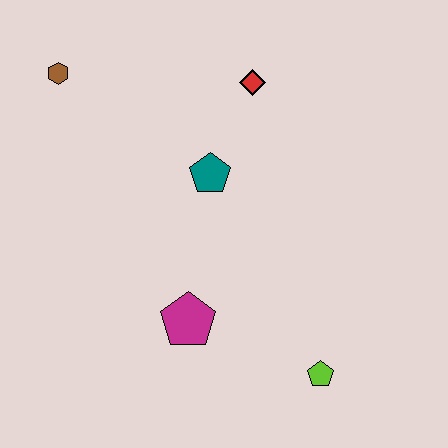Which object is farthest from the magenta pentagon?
The brown hexagon is farthest from the magenta pentagon.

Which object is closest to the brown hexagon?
The teal pentagon is closest to the brown hexagon.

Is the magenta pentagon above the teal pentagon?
No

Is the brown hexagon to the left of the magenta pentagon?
Yes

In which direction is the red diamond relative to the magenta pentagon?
The red diamond is above the magenta pentagon.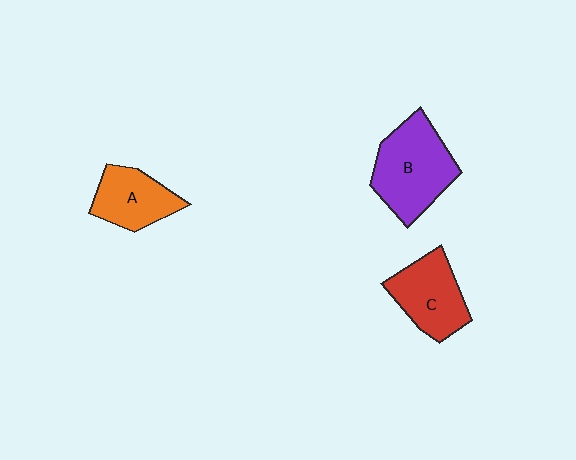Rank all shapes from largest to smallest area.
From largest to smallest: B (purple), C (red), A (orange).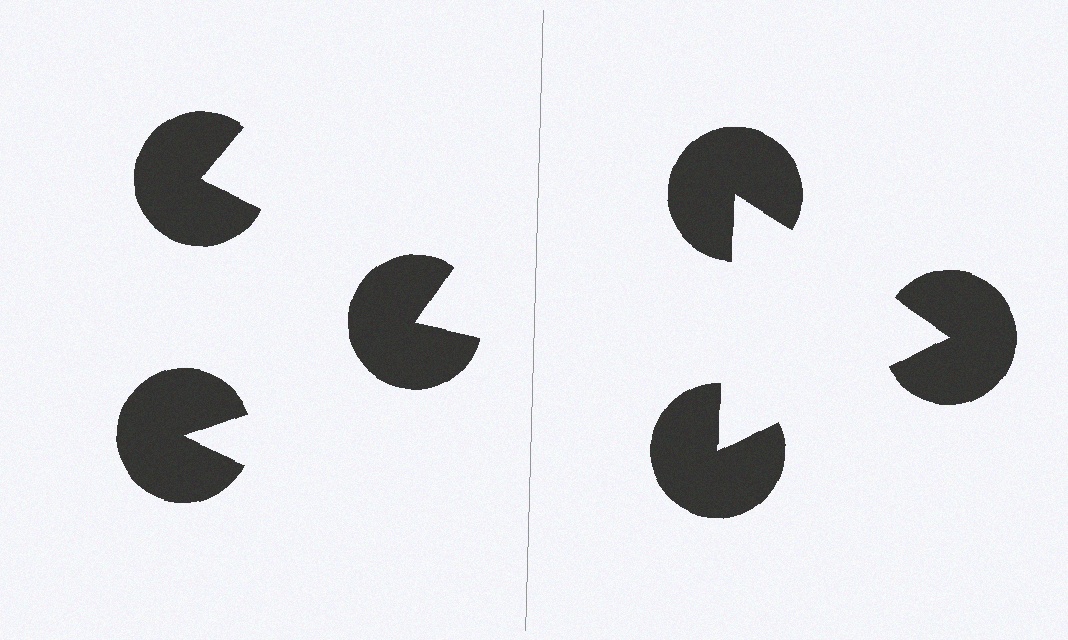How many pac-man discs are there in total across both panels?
6 — 3 on each side.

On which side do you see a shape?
An illusory triangle appears on the right side. On the left side the wedge cuts are rotated, so no coherent shape forms.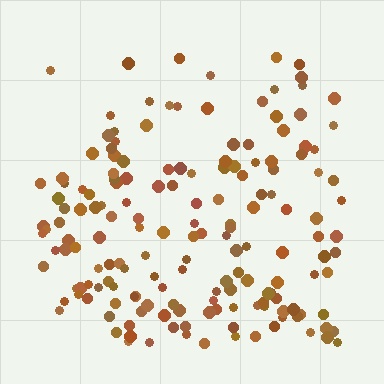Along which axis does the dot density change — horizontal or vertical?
Vertical.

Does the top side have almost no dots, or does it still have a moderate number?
Still a moderate number, just noticeably fewer than the bottom.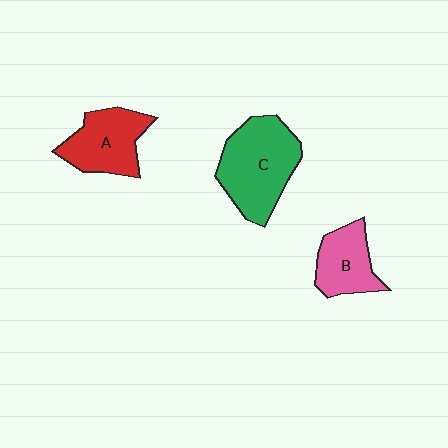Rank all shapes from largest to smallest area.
From largest to smallest: C (green), A (red), B (pink).